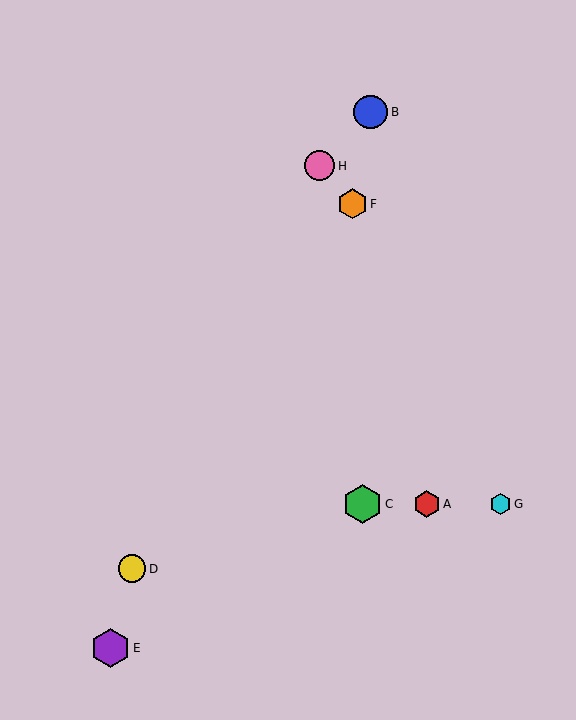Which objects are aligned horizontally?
Objects A, C, G are aligned horizontally.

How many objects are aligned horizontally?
3 objects (A, C, G) are aligned horizontally.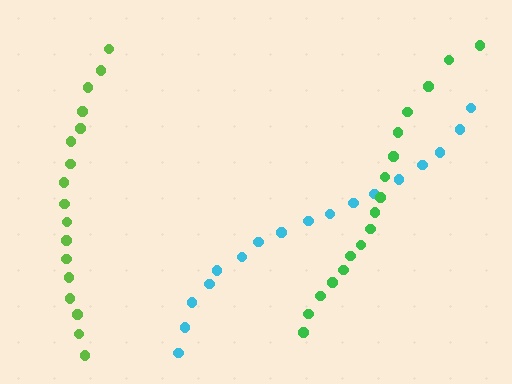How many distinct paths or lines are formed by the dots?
There are 3 distinct paths.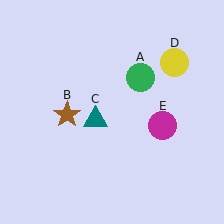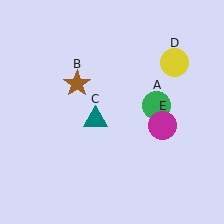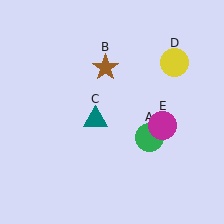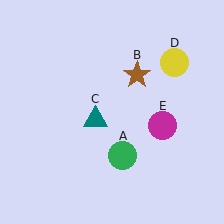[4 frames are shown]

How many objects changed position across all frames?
2 objects changed position: green circle (object A), brown star (object B).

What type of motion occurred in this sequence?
The green circle (object A), brown star (object B) rotated clockwise around the center of the scene.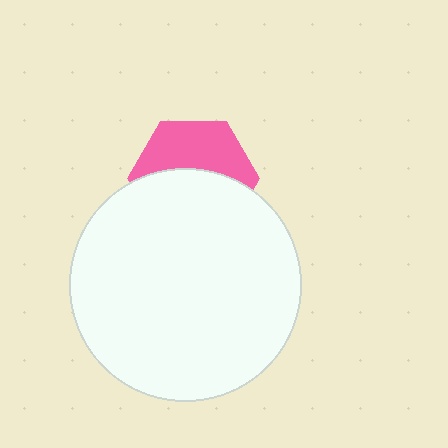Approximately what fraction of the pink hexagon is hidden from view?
Roughly 55% of the pink hexagon is hidden behind the white circle.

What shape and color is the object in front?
The object in front is a white circle.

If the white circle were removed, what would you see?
You would see the complete pink hexagon.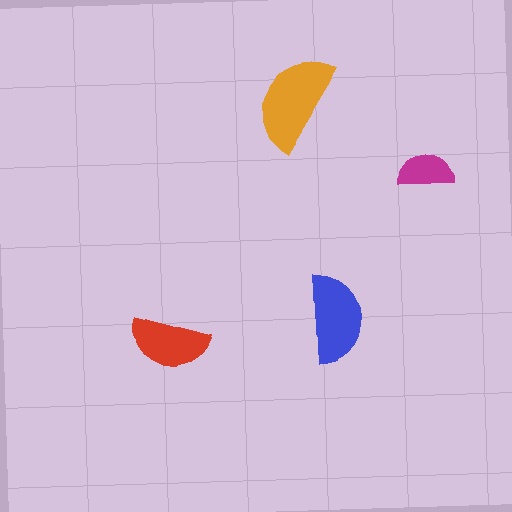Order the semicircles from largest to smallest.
the orange one, the blue one, the red one, the magenta one.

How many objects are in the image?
There are 4 objects in the image.